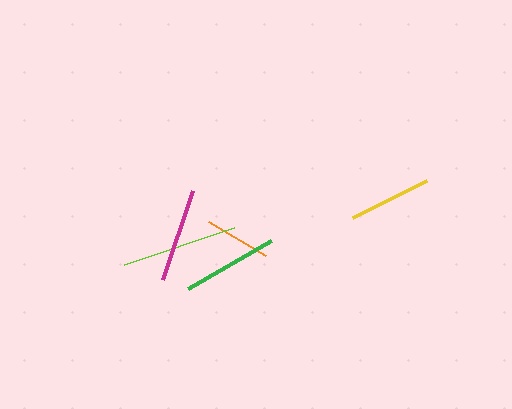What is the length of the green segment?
The green segment is approximately 95 pixels long.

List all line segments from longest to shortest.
From longest to shortest: lime, green, magenta, yellow, orange.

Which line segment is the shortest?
The orange line is the shortest at approximately 66 pixels.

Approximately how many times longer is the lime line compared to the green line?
The lime line is approximately 1.2 times the length of the green line.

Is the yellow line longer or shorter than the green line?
The green line is longer than the yellow line.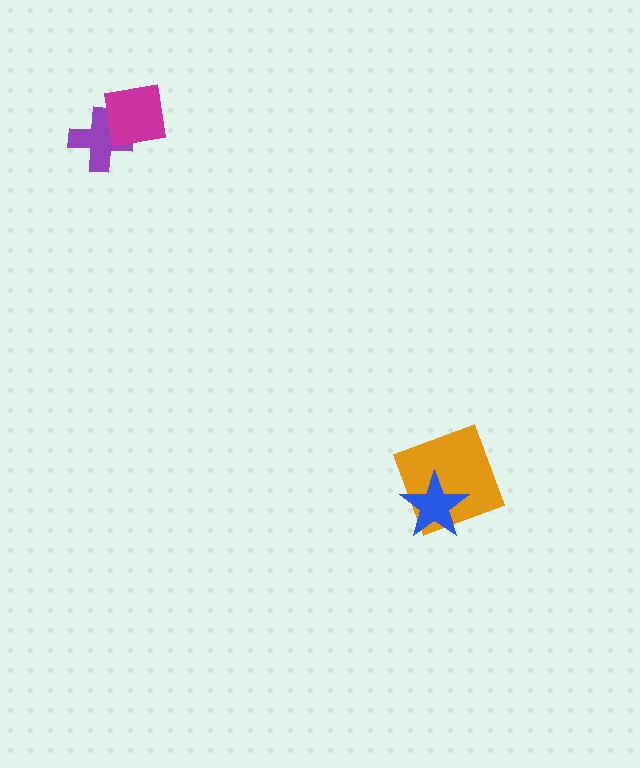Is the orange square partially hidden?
Yes, it is partially covered by another shape.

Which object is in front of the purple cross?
The magenta square is in front of the purple cross.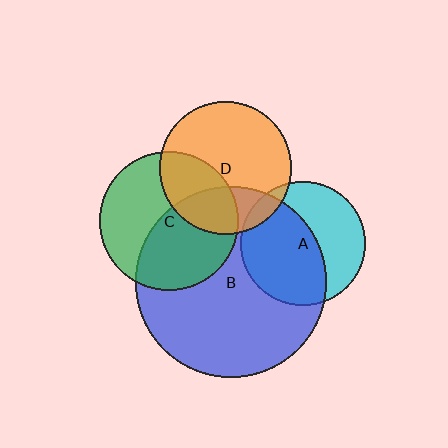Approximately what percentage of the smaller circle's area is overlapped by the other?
Approximately 35%.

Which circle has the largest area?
Circle B (blue).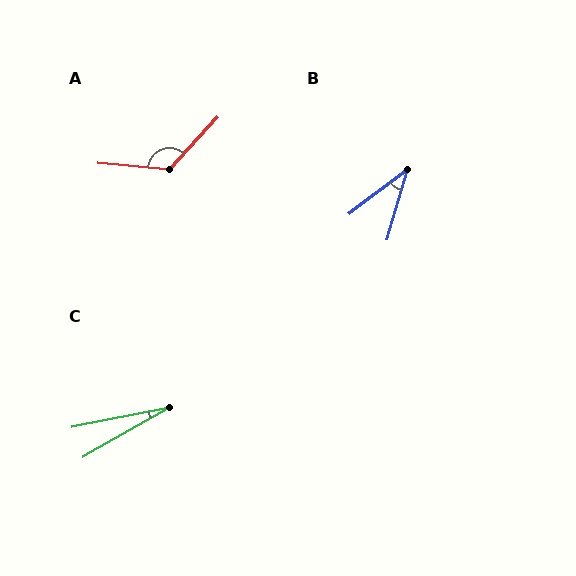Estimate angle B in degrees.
Approximately 37 degrees.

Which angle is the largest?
A, at approximately 127 degrees.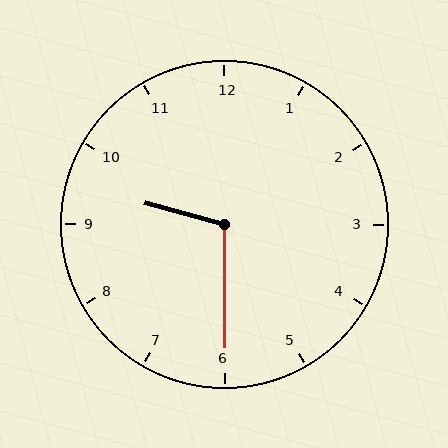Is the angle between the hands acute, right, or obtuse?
It is obtuse.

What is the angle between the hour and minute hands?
Approximately 105 degrees.